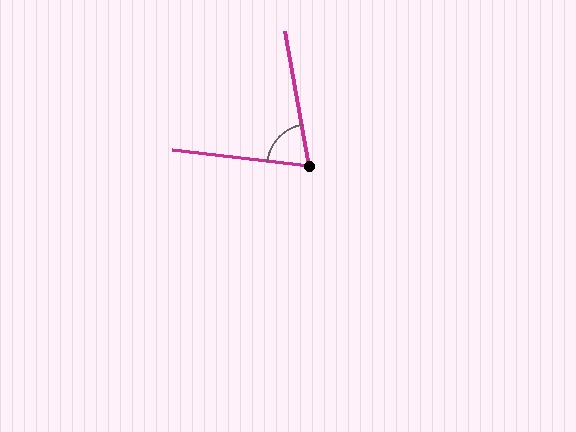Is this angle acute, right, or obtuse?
It is acute.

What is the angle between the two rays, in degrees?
Approximately 73 degrees.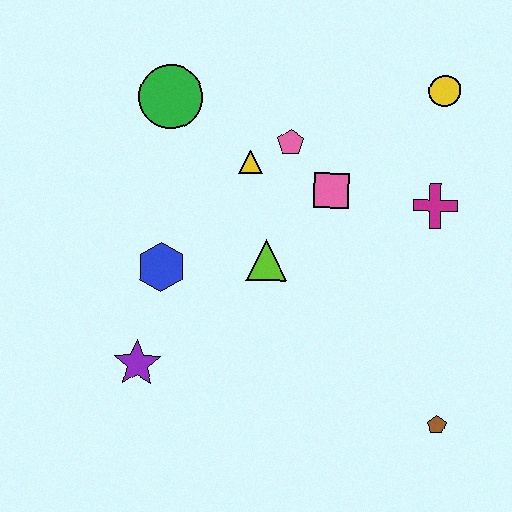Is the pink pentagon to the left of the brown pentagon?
Yes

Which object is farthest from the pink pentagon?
The brown pentagon is farthest from the pink pentagon.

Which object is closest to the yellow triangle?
The pink pentagon is closest to the yellow triangle.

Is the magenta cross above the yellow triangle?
No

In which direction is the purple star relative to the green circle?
The purple star is below the green circle.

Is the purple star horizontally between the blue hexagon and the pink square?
No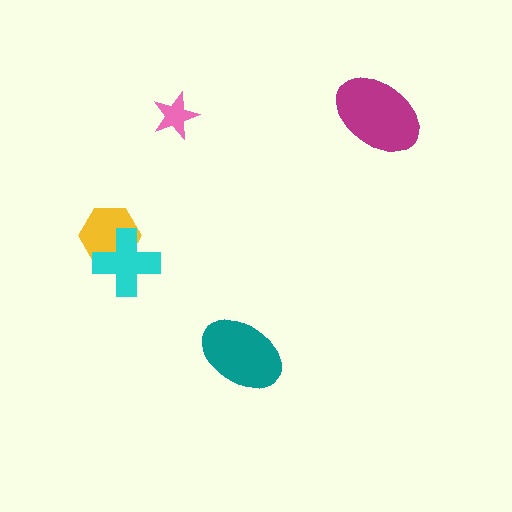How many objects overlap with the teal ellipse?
0 objects overlap with the teal ellipse.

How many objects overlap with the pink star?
0 objects overlap with the pink star.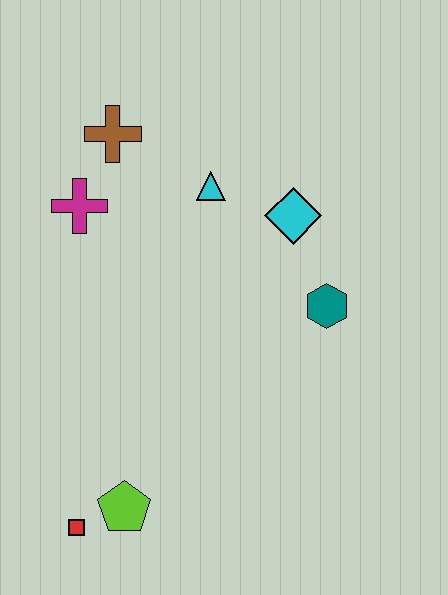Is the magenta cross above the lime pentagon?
Yes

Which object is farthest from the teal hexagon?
The red square is farthest from the teal hexagon.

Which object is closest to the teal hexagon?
The cyan diamond is closest to the teal hexagon.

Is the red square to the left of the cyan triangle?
Yes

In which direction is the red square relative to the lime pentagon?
The red square is to the left of the lime pentagon.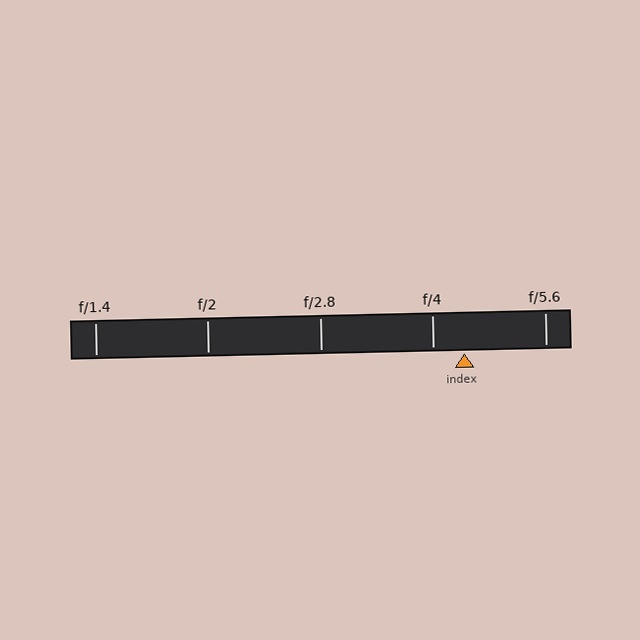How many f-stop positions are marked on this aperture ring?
There are 5 f-stop positions marked.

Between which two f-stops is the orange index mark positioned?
The index mark is between f/4 and f/5.6.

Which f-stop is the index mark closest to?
The index mark is closest to f/4.